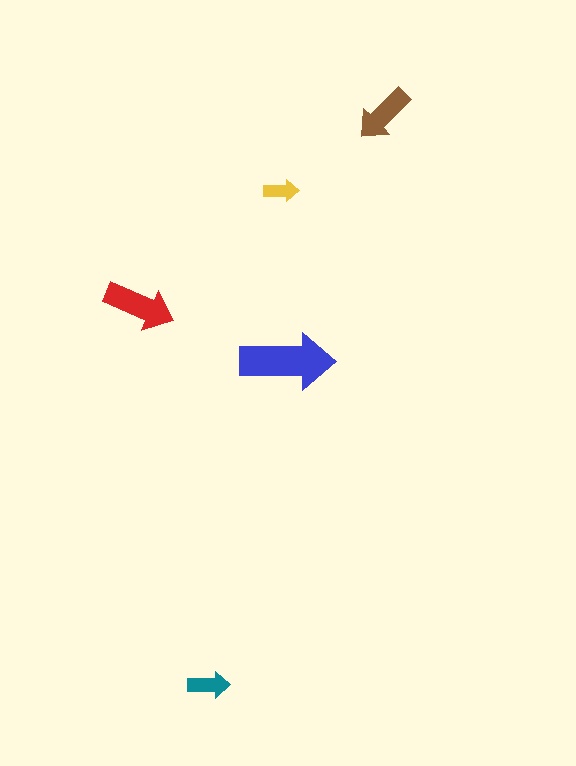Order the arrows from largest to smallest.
the blue one, the red one, the brown one, the teal one, the yellow one.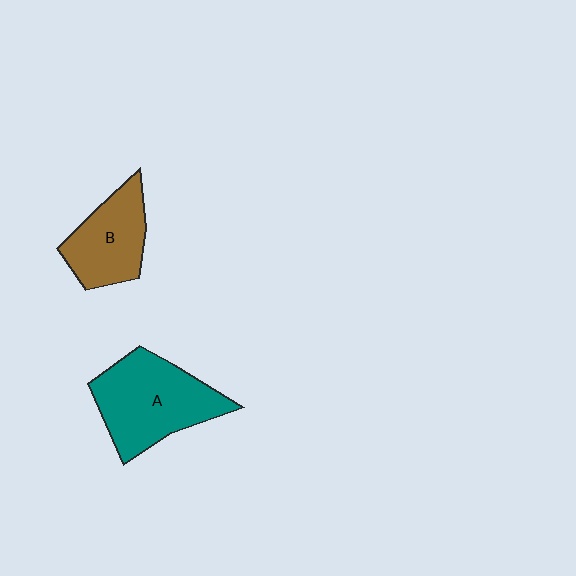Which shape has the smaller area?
Shape B (brown).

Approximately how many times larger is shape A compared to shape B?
Approximately 1.5 times.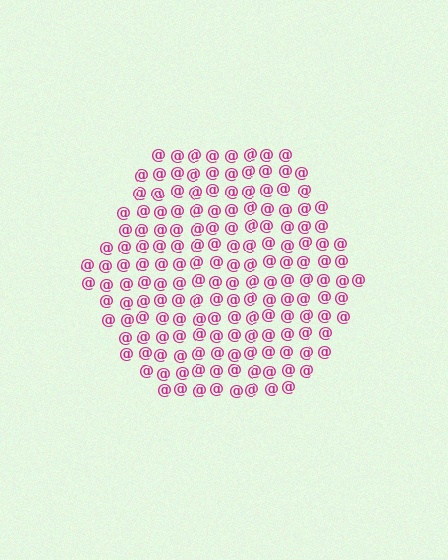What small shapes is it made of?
It is made of small at signs.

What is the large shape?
The large shape is a hexagon.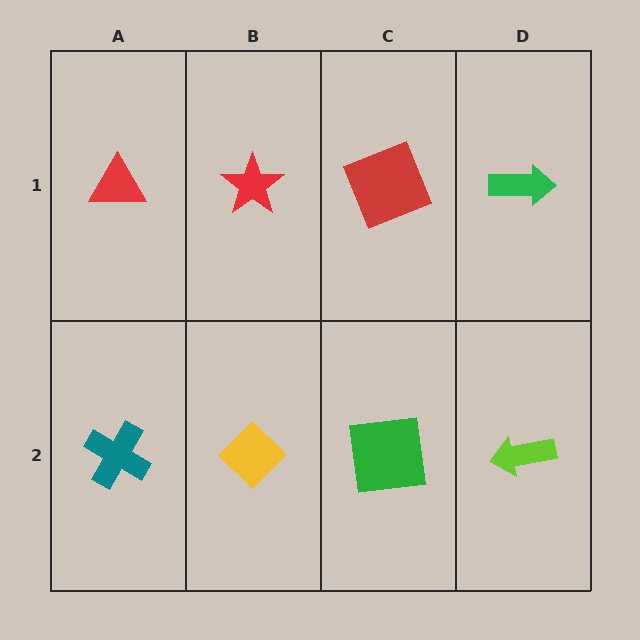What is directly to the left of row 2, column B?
A teal cross.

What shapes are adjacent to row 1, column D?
A lime arrow (row 2, column D), a red square (row 1, column C).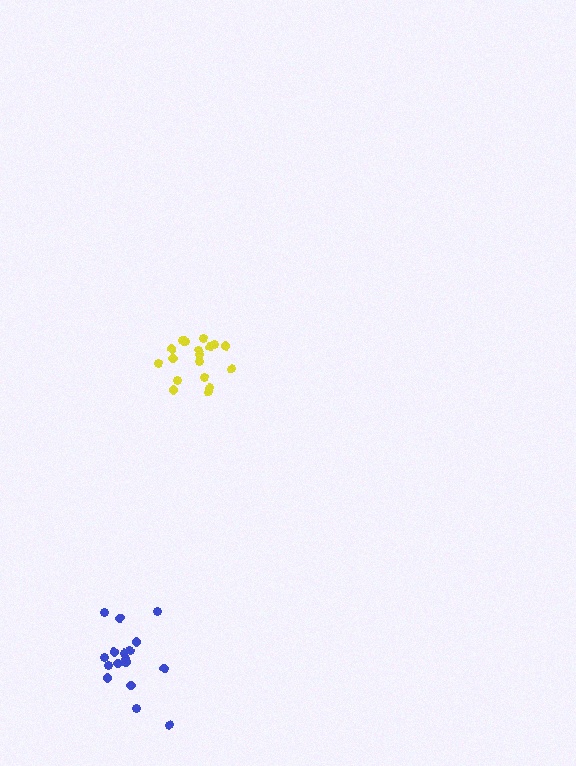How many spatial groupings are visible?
There are 2 spatial groupings.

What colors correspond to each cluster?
The clusters are colored: blue, yellow.